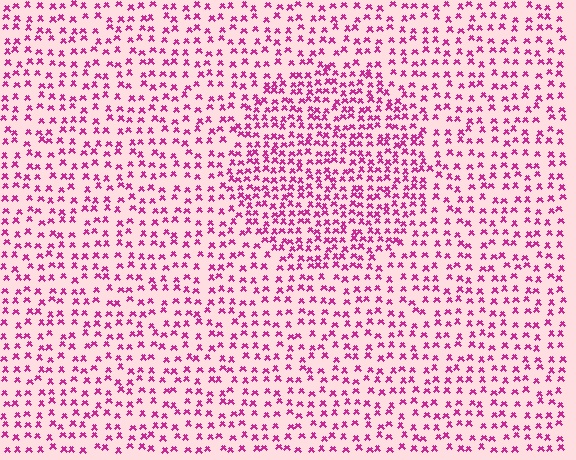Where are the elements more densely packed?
The elements are more densely packed inside the circle boundary.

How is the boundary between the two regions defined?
The boundary is defined by a change in element density (approximately 1.7x ratio). All elements are the same color, size, and shape.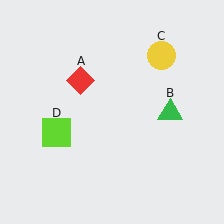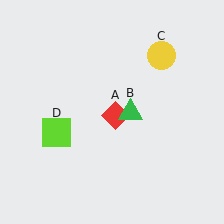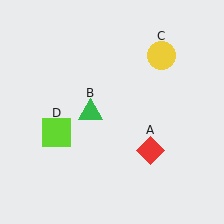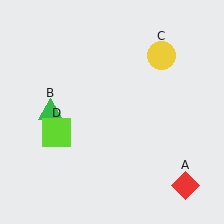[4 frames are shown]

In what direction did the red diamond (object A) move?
The red diamond (object A) moved down and to the right.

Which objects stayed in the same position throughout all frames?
Yellow circle (object C) and lime square (object D) remained stationary.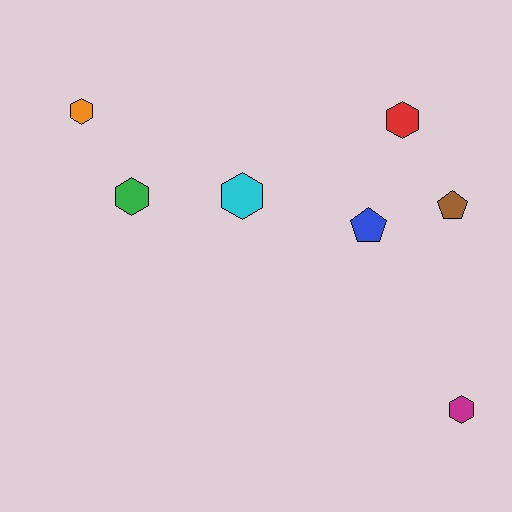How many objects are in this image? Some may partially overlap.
There are 7 objects.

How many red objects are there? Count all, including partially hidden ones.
There is 1 red object.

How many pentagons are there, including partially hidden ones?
There are 2 pentagons.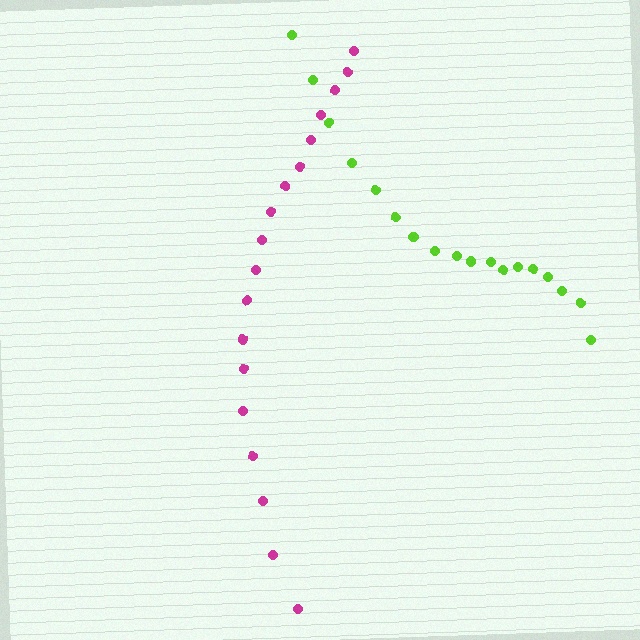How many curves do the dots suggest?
There are 2 distinct paths.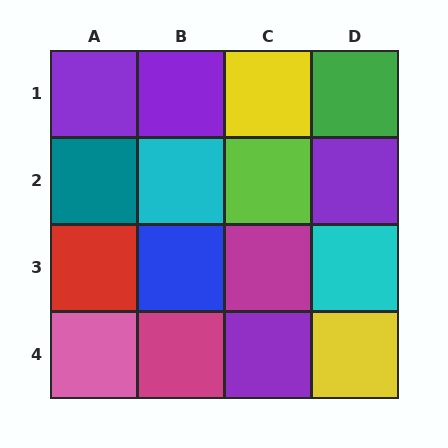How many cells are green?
1 cell is green.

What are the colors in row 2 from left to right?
Teal, cyan, lime, purple.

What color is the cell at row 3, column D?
Cyan.